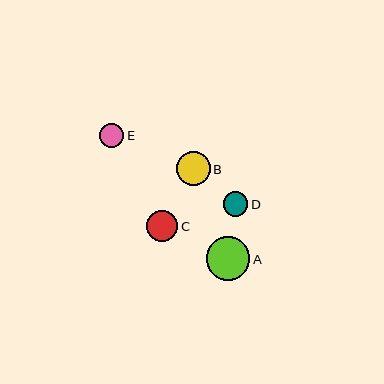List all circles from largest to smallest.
From largest to smallest: A, B, C, D, E.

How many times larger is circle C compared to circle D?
Circle C is approximately 1.3 times the size of circle D.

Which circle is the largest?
Circle A is the largest with a size of approximately 43 pixels.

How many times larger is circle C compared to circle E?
Circle C is approximately 1.3 times the size of circle E.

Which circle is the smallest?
Circle E is the smallest with a size of approximately 24 pixels.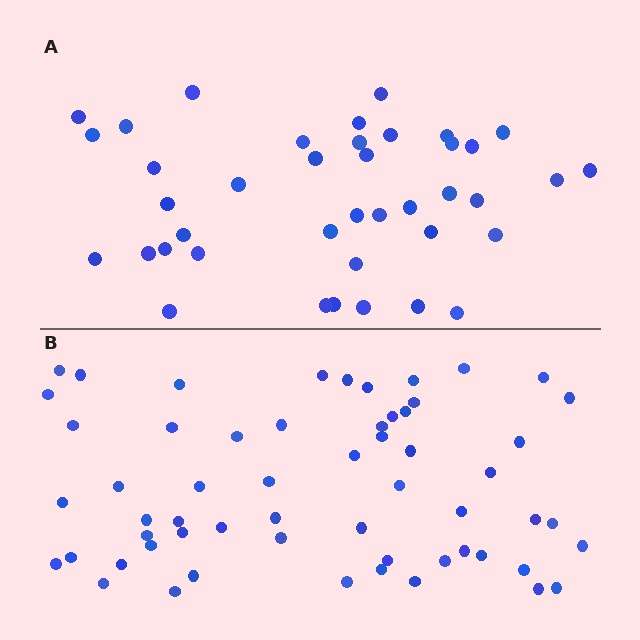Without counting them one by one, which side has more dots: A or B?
Region B (the bottom region) has more dots.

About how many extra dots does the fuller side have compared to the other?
Region B has approximately 20 more dots than region A.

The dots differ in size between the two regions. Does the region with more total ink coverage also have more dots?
No. Region A has more total ink coverage because its dots are larger, but region B actually contains more individual dots. Total area can be misleading — the number of items is what matters here.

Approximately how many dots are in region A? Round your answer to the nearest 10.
About 40 dots.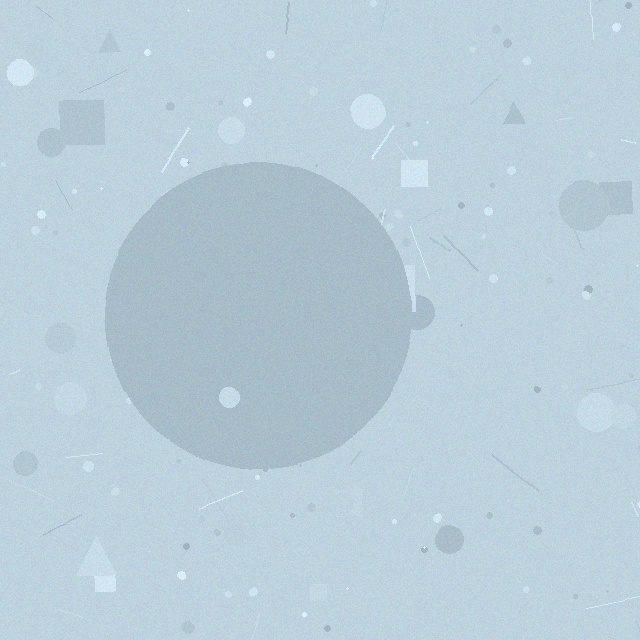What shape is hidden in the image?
A circle is hidden in the image.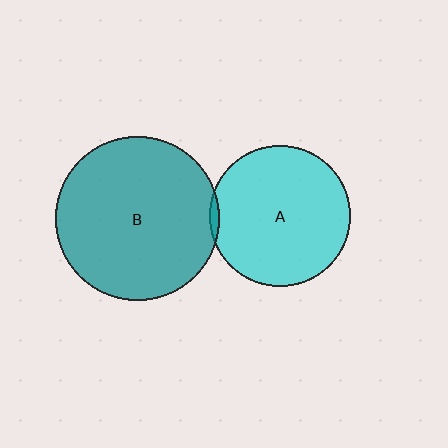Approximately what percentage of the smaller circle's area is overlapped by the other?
Approximately 5%.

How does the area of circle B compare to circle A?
Approximately 1.3 times.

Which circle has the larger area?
Circle B (teal).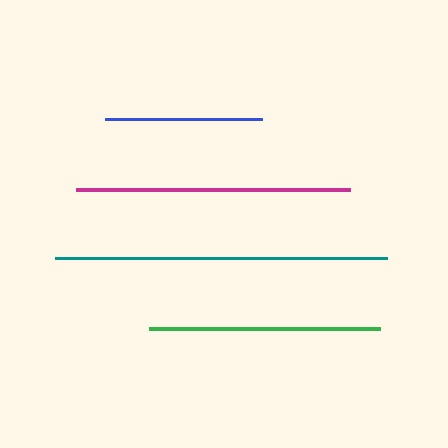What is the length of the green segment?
The green segment is approximately 232 pixels long.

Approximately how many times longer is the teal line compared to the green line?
The teal line is approximately 1.4 times the length of the green line.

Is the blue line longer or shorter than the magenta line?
The magenta line is longer than the blue line.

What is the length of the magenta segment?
The magenta segment is approximately 274 pixels long.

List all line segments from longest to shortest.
From longest to shortest: teal, magenta, green, blue.